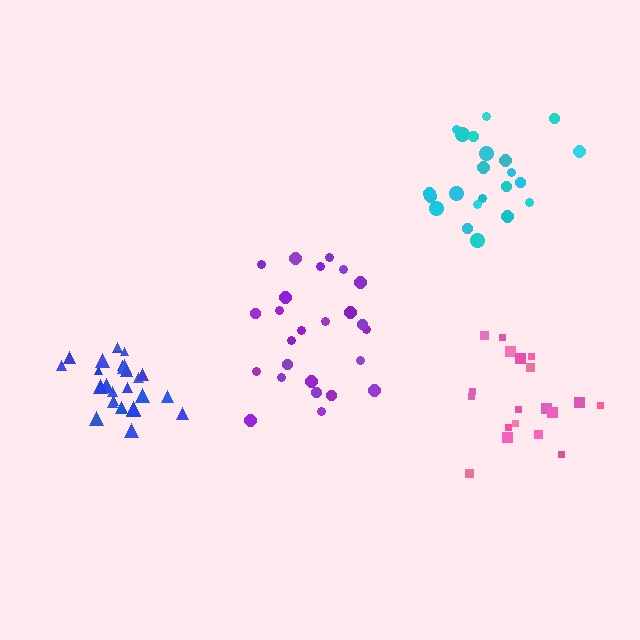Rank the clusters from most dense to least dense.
blue, purple, cyan, pink.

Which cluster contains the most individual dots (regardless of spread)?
Blue (26).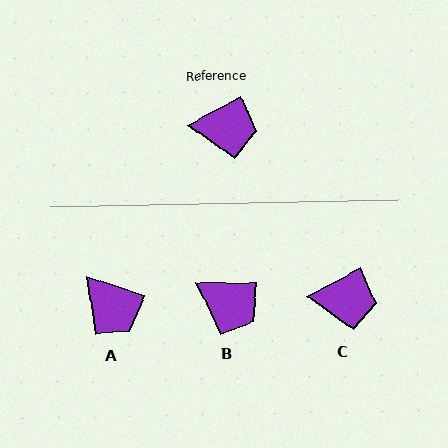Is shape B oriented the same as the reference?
No, it is off by about 29 degrees.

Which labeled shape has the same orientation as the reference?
C.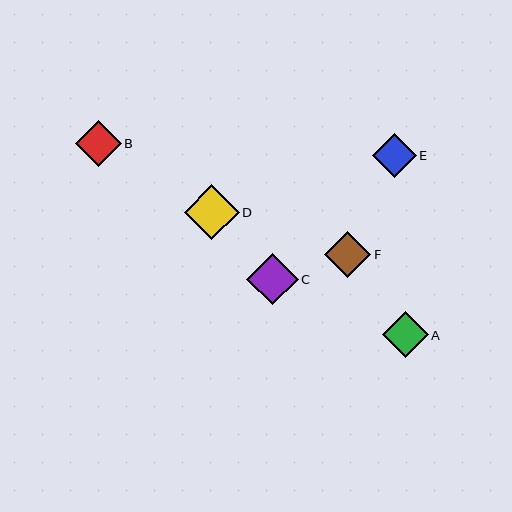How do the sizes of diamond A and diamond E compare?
Diamond A and diamond E are approximately the same size.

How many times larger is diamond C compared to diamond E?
Diamond C is approximately 1.2 times the size of diamond E.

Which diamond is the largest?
Diamond D is the largest with a size of approximately 55 pixels.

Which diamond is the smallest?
Diamond E is the smallest with a size of approximately 44 pixels.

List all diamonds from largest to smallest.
From largest to smallest: D, C, A, F, B, E.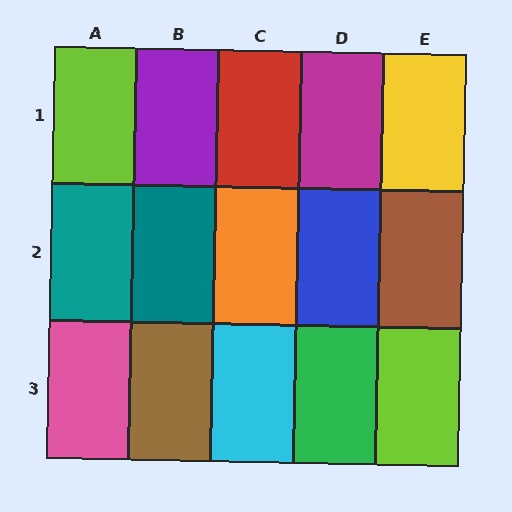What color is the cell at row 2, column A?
Teal.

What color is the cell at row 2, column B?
Teal.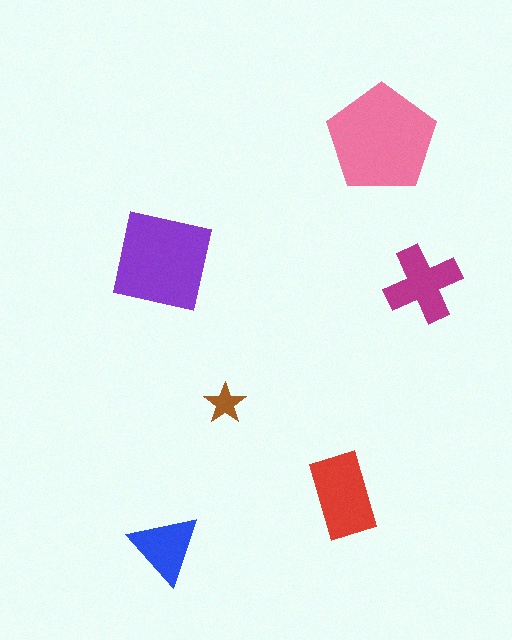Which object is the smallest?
The brown star.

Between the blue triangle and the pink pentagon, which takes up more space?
The pink pentagon.